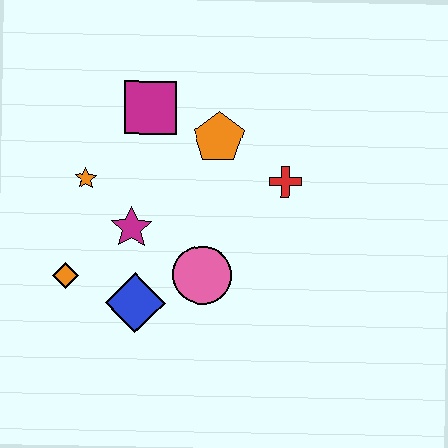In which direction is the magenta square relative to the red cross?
The magenta square is to the left of the red cross.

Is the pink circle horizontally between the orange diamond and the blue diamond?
No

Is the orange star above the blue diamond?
Yes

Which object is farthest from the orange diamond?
The red cross is farthest from the orange diamond.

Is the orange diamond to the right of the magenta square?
No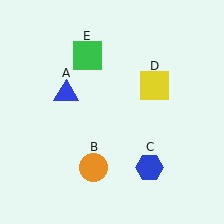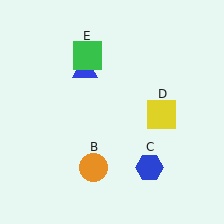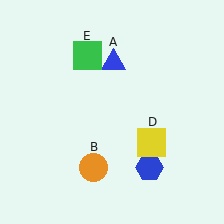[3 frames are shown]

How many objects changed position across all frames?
2 objects changed position: blue triangle (object A), yellow square (object D).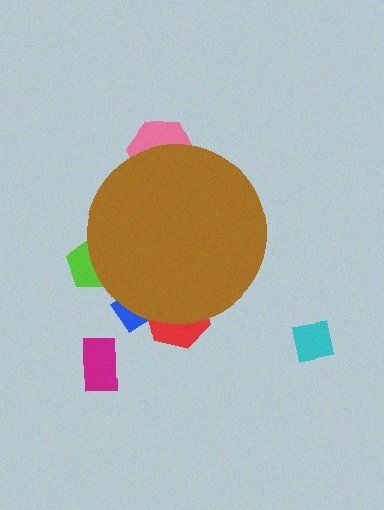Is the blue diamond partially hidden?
Yes, the blue diamond is partially hidden behind the brown circle.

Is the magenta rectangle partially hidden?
No, the magenta rectangle is fully visible.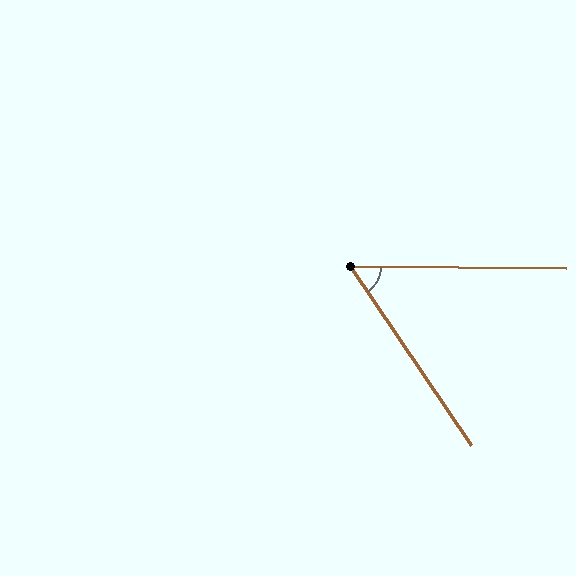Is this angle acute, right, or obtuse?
It is acute.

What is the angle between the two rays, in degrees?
Approximately 55 degrees.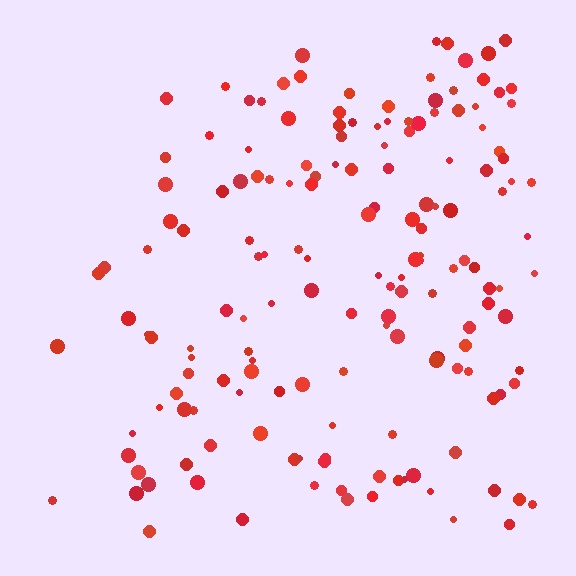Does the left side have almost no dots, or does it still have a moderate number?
Still a moderate number, just noticeably fewer than the right.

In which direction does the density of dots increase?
From left to right, with the right side densest.